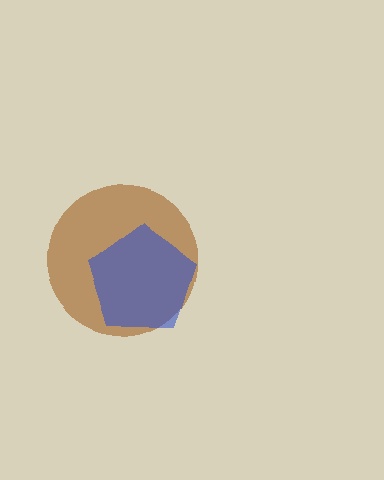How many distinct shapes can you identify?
There are 2 distinct shapes: a brown circle, a blue pentagon.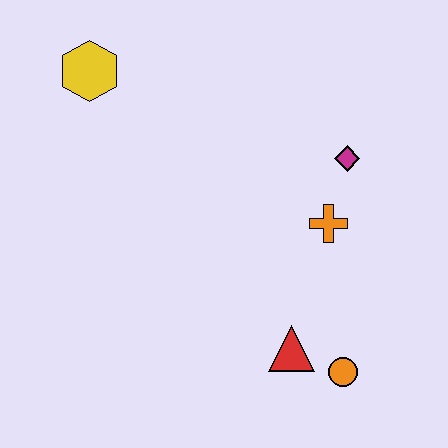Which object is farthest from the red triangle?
The yellow hexagon is farthest from the red triangle.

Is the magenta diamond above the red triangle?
Yes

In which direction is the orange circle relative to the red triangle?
The orange circle is to the right of the red triangle.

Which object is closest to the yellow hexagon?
The magenta diamond is closest to the yellow hexagon.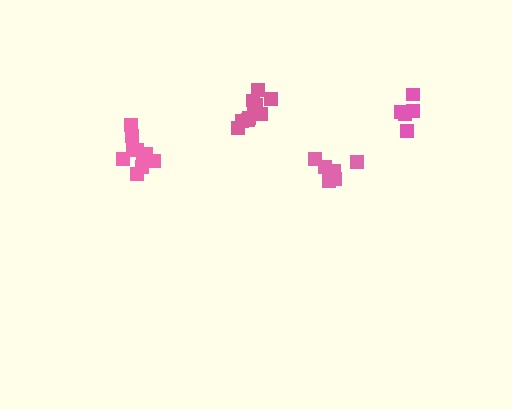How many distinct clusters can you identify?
There are 4 distinct clusters.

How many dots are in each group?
Group 1: 5 dots, Group 2: 10 dots, Group 3: 6 dots, Group 4: 11 dots (32 total).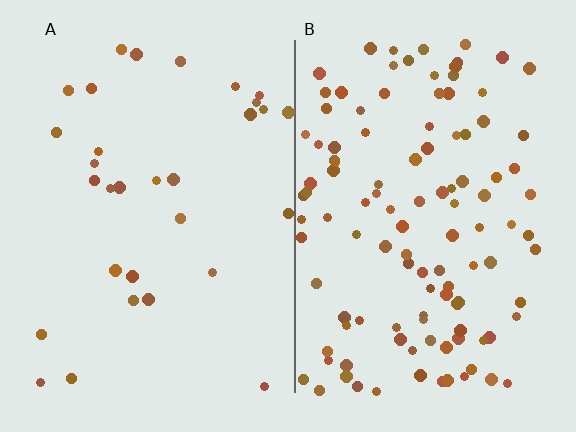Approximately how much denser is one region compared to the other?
Approximately 3.7× — region B over region A.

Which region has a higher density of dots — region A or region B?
B (the right).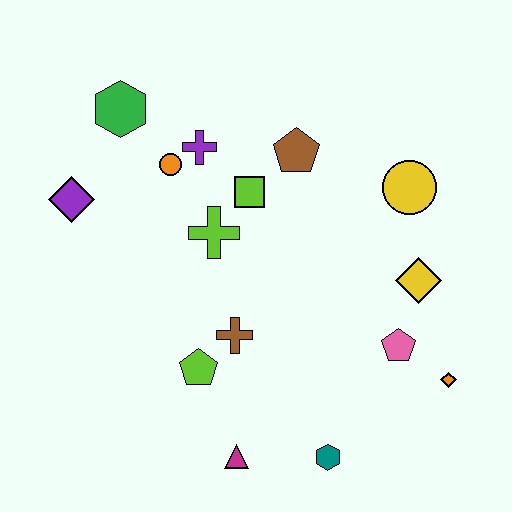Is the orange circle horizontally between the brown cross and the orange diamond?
No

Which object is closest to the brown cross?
The lime pentagon is closest to the brown cross.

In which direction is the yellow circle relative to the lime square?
The yellow circle is to the right of the lime square.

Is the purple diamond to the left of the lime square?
Yes